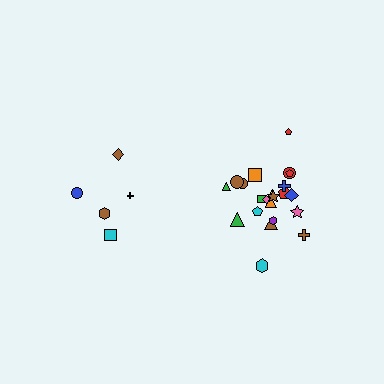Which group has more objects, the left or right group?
The right group.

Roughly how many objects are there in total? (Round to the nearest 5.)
Roughly 25 objects in total.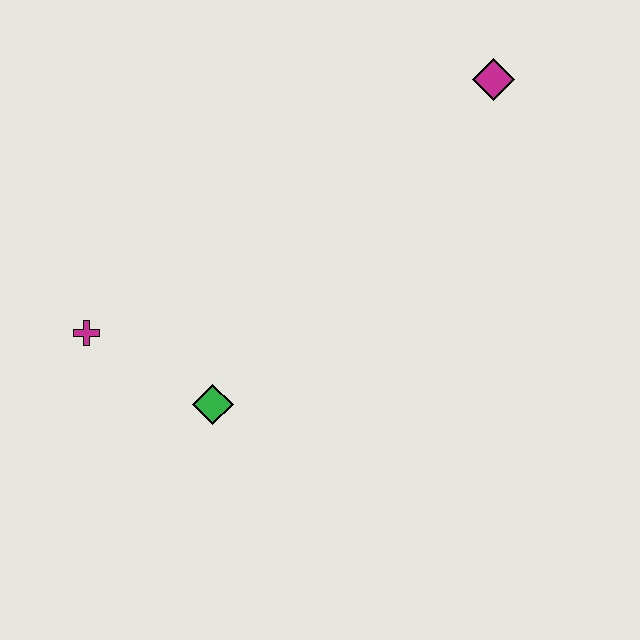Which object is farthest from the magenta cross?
The magenta diamond is farthest from the magenta cross.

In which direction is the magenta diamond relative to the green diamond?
The magenta diamond is above the green diamond.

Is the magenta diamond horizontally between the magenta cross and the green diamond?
No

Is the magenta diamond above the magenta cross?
Yes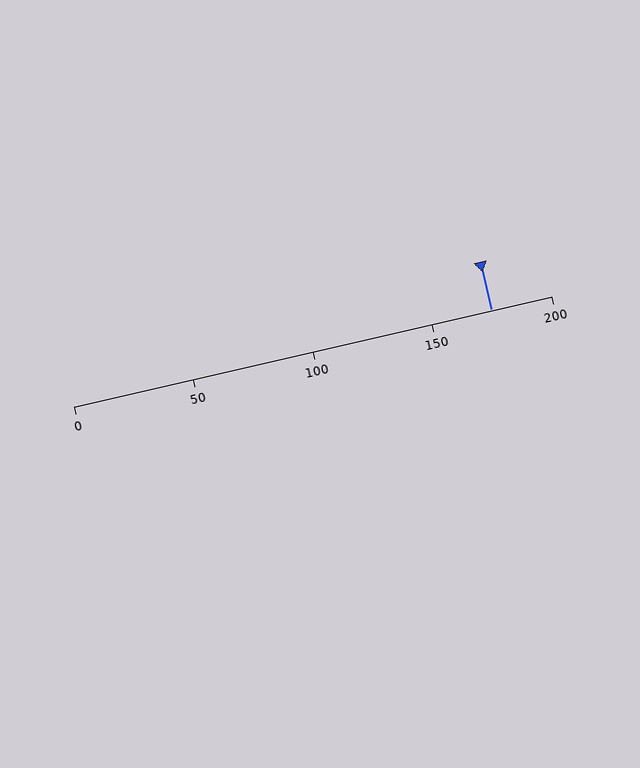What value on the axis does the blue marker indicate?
The marker indicates approximately 175.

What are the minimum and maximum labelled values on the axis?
The axis runs from 0 to 200.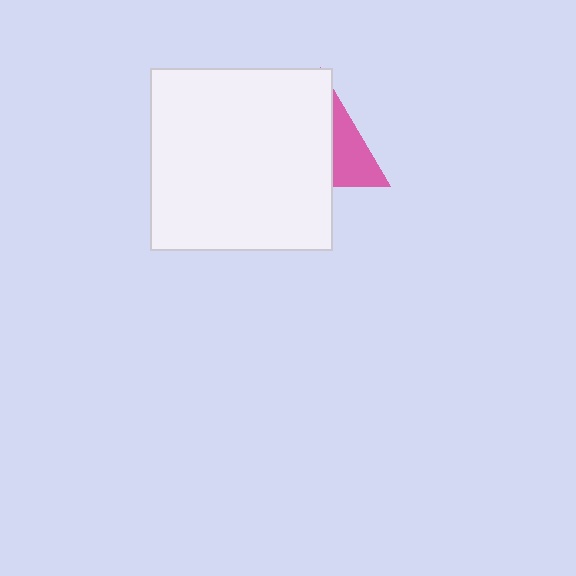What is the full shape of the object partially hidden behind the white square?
The partially hidden object is a pink triangle.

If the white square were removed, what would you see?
You would see the complete pink triangle.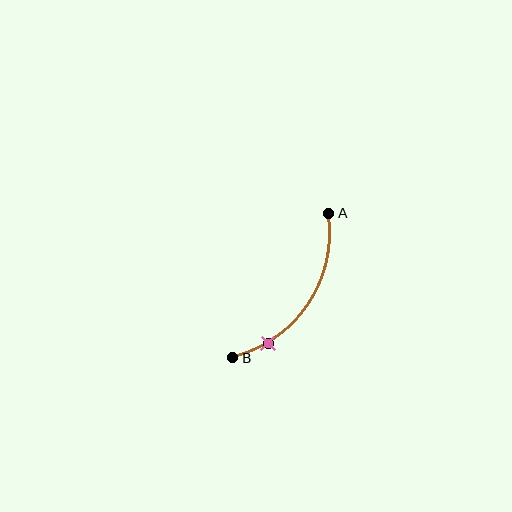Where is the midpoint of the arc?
The arc midpoint is the point on the curve farthest from the straight line joining A and B. It sits to the right of that line.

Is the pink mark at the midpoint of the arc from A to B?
No. The pink mark lies on the arc but is closer to endpoint B. The arc midpoint would be at the point on the curve equidistant along the arc from both A and B.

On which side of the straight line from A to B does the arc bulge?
The arc bulges to the right of the straight line connecting A and B.